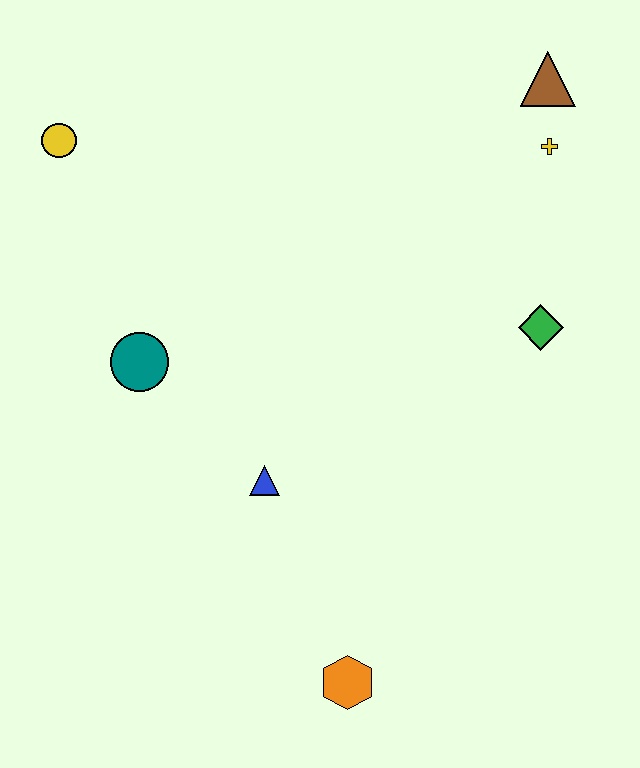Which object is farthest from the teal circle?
The brown triangle is farthest from the teal circle.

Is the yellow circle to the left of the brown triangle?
Yes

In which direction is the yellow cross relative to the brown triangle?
The yellow cross is below the brown triangle.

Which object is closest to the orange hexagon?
The blue triangle is closest to the orange hexagon.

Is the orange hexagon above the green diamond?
No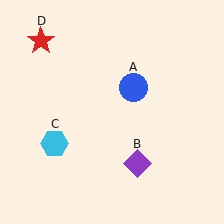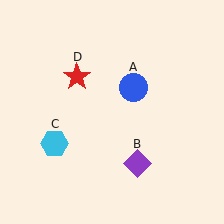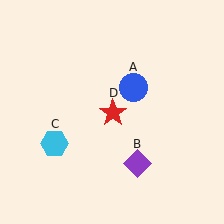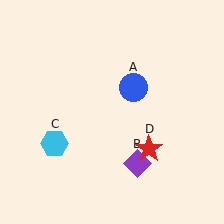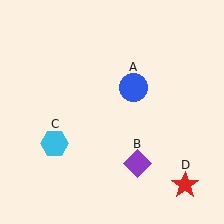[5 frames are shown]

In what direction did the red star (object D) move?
The red star (object D) moved down and to the right.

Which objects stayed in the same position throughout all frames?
Blue circle (object A) and purple diamond (object B) and cyan hexagon (object C) remained stationary.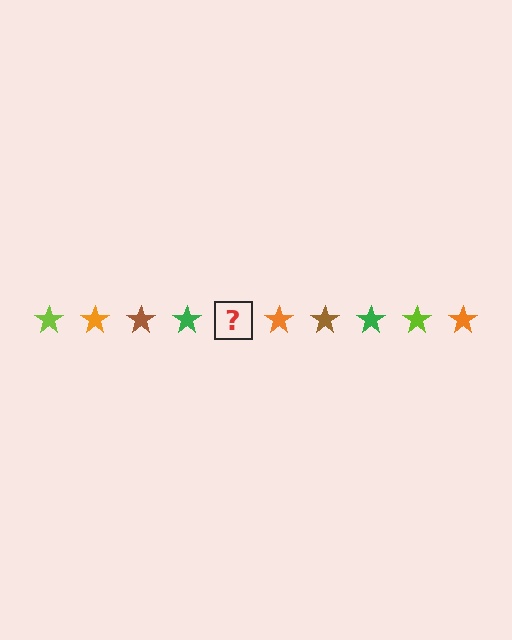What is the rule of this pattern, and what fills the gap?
The rule is that the pattern cycles through lime, orange, brown, green stars. The gap should be filled with a lime star.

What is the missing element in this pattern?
The missing element is a lime star.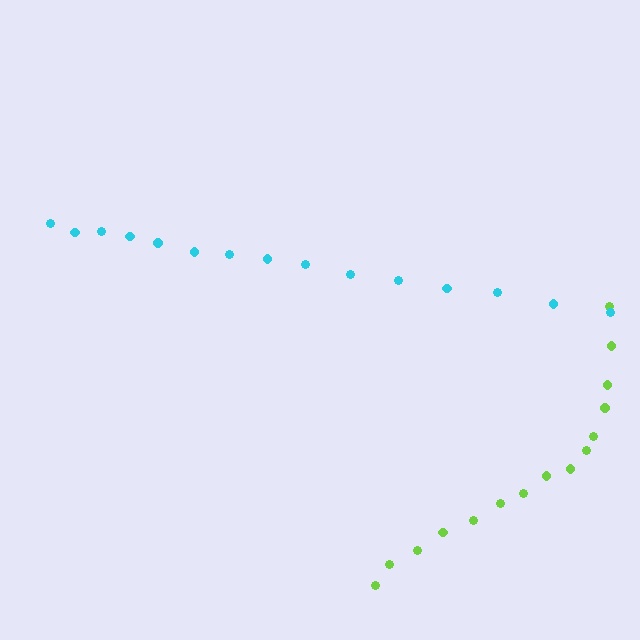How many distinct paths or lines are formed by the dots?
There are 2 distinct paths.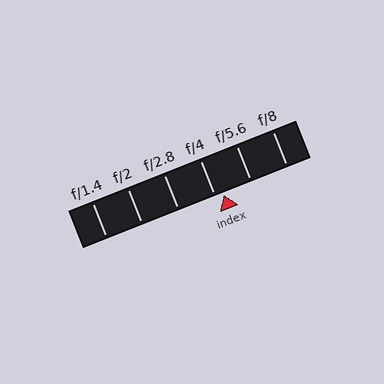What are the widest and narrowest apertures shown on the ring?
The widest aperture shown is f/1.4 and the narrowest is f/8.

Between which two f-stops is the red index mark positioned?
The index mark is between f/4 and f/5.6.